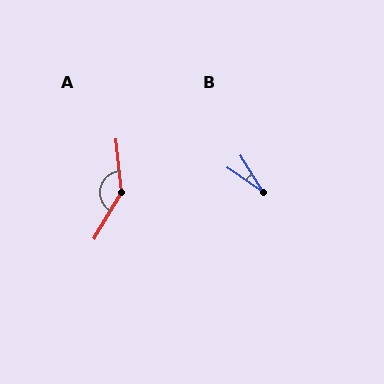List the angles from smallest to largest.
B (23°), A (144°).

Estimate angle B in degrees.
Approximately 23 degrees.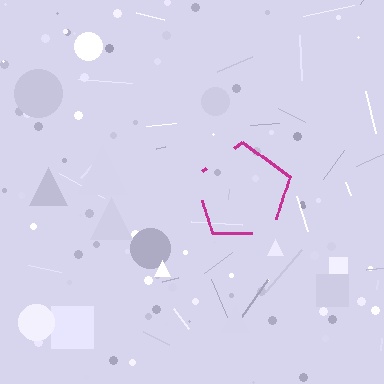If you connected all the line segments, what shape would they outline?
They would outline a pentagon.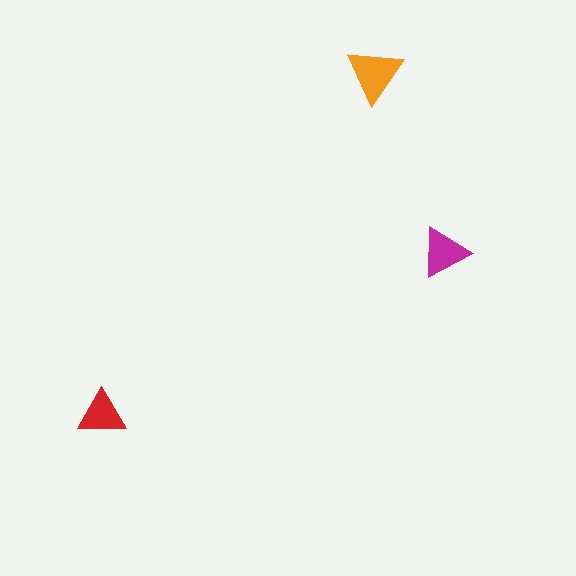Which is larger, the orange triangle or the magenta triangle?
The orange one.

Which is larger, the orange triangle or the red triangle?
The orange one.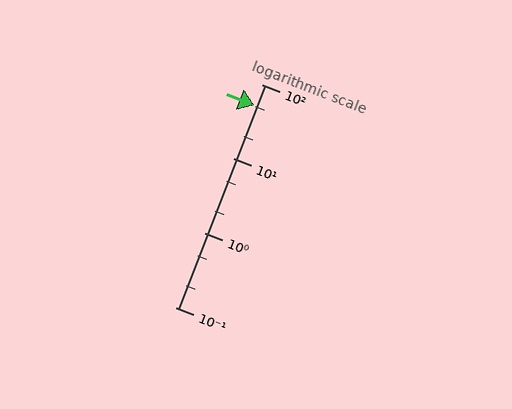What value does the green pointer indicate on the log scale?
The pointer indicates approximately 52.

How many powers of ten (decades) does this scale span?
The scale spans 3 decades, from 0.1 to 100.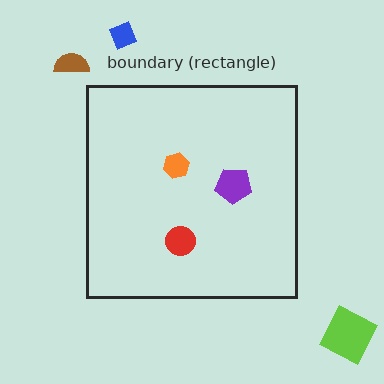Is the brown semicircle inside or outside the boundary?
Outside.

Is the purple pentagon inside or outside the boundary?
Inside.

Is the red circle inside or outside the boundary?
Inside.